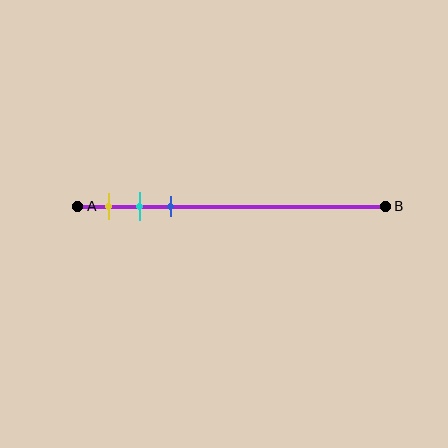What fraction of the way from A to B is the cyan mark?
The cyan mark is approximately 20% (0.2) of the way from A to B.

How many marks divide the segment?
There are 3 marks dividing the segment.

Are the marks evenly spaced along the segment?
Yes, the marks are approximately evenly spaced.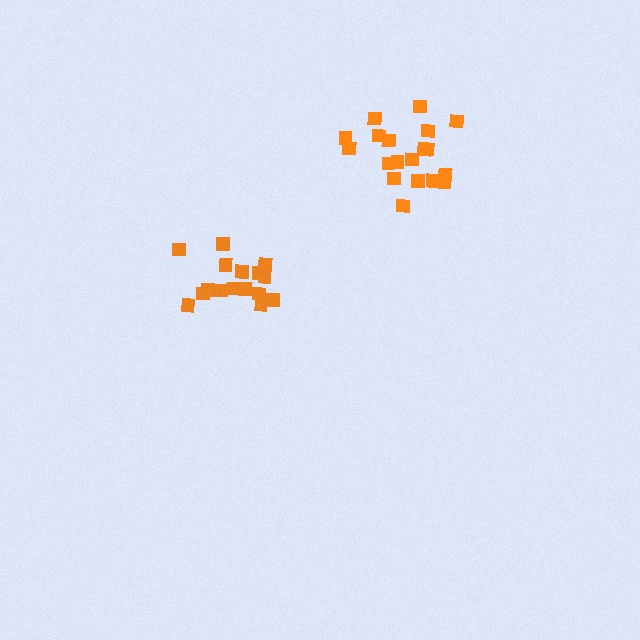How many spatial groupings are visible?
There are 2 spatial groupings.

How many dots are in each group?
Group 1: 19 dots, Group 2: 16 dots (35 total).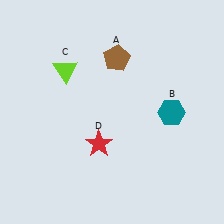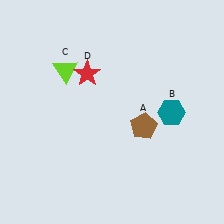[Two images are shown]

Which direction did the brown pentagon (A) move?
The brown pentagon (A) moved down.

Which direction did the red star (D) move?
The red star (D) moved up.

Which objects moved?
The objects that moved are: the brown pentagon (A), the red star (D).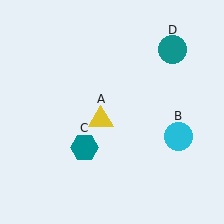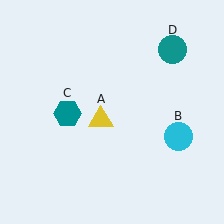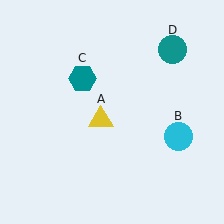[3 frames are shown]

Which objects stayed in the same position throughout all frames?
Yellow triangle (object A) and cyan circle (object B) and teal circle (object D) remained stationary.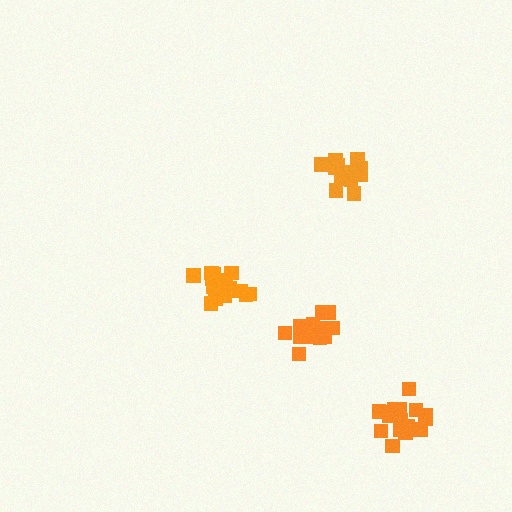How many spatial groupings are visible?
There are 4 spatial groupings.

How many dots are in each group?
Group 1: 20 dots, Group 2: 17 dots, Group 3: 19 dots, Group 4: 19 dots (75 total).